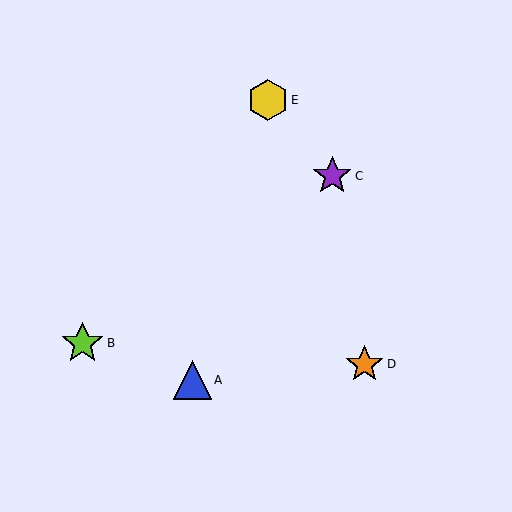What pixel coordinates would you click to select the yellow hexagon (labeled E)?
Click at (268, 100) to select the yellow hexagon E.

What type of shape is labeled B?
Shape B is a lime star.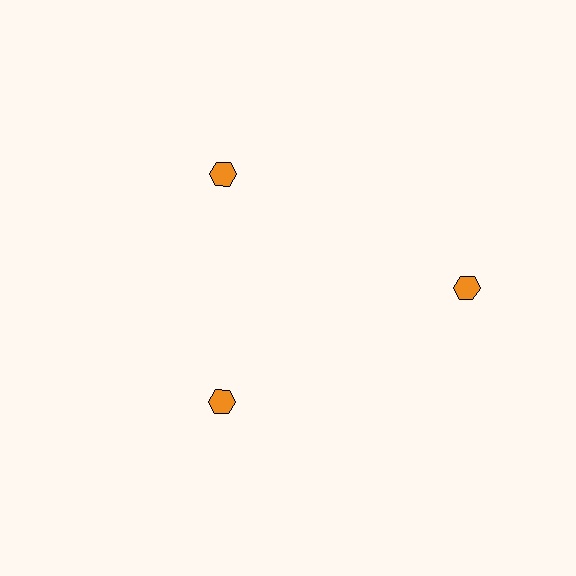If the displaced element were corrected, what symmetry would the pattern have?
It would have 3-fold rotational symmetry — the pattern would map onto itself every 120 degrees.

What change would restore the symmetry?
The symmetry would be restored by moving it inward, back onto the ring so that all 3 hexagons sit at equal angles and equal distance from the center.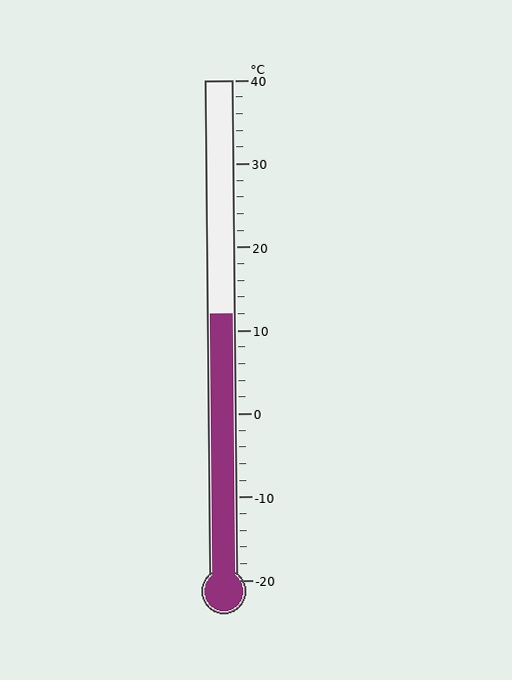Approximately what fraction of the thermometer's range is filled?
The thermometer is filled to approximately 55% of its range.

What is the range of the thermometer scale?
The thermometer scale ranges from -20°C to 40°C.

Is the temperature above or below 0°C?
The temperature is above 0°C.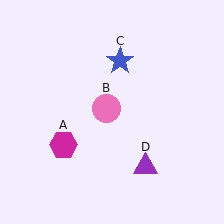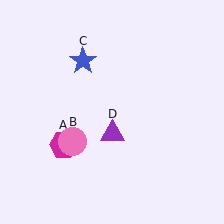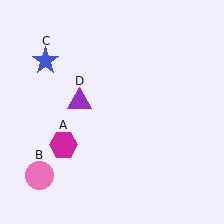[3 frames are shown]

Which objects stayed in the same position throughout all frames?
Magenta hexagon (object A) remained stationary.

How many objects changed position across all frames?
3 objects changed position: pink circle (object B), blue star (object C), purple triangle (object D).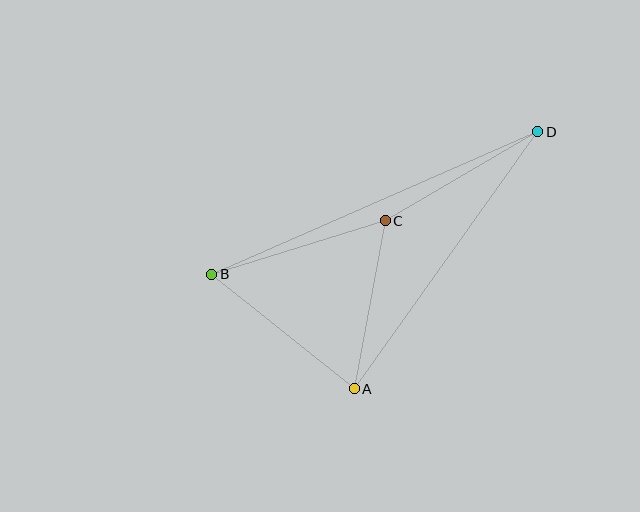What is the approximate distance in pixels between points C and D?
The distance between C and D is approximately 177 pixels.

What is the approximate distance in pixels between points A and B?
The distance between A and B is approximately 183 pixels.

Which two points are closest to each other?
Points A and C are closest to each other.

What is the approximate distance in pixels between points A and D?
The distance between A and D is approximately 316 pixels.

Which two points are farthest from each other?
Points B and D are farthest from each other.